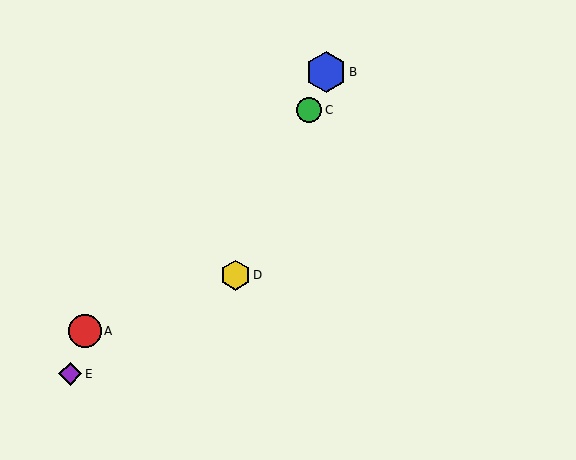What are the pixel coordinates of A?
Object A is at (85, 331).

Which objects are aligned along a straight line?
Objects B, C, D are aligned along a straight line.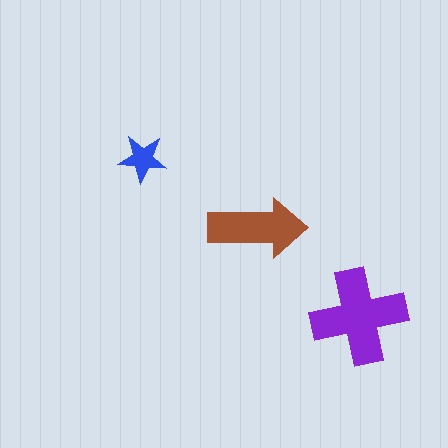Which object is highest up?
The blue star is topmost.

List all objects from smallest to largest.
The blue star, the brown arrow, the purple cross.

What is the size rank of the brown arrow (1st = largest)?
2nd.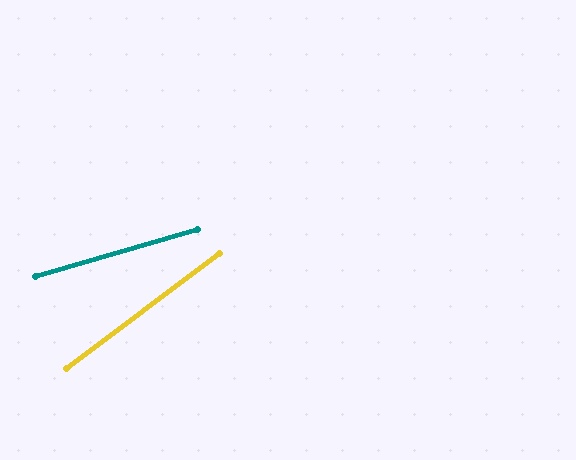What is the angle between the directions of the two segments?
Approximately 21 degrees.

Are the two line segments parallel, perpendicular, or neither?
Neither parallel nor perpendicular — they differ by about 21°.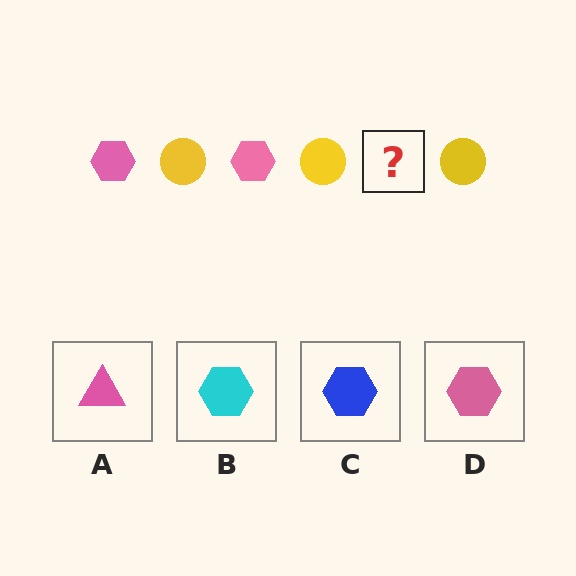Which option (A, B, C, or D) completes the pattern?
D.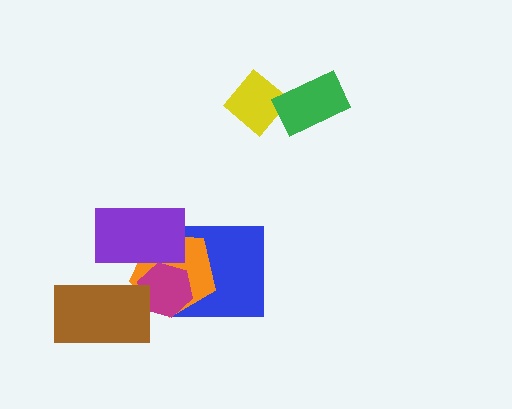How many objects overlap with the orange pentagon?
4 objects overlap with the orange pentagon.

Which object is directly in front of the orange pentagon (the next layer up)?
The purple rectangle is directly in front of the orange pentagon.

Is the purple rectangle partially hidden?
Yes, it is partially covered by another shape.